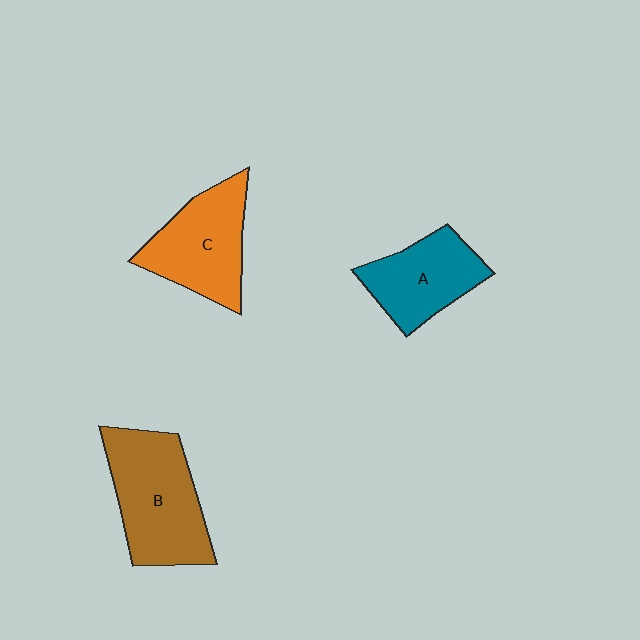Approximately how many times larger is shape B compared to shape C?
Approximately 1.2 times.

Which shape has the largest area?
Shape B (brown).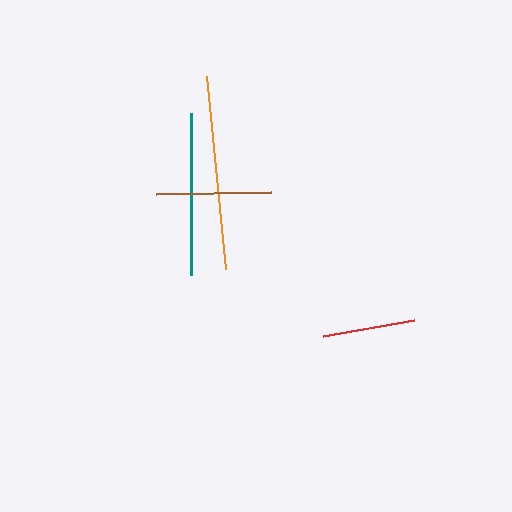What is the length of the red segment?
The red segment is approximately 93 pixels long.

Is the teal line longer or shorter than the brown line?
The teal line is longer than the brown line.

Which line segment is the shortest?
The red line is the shortest at approximately 93 pixels.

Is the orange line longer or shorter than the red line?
The orange line is longer than the red line.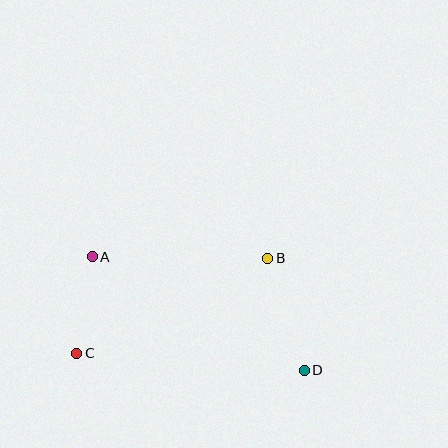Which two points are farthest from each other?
Points A and D are farthest from each other.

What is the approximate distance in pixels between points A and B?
The distance between A and B is approximately 176 pixels.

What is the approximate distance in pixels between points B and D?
The distance between B and D is approximately 118 pixels.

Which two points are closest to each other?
Points A and C are closest to each other.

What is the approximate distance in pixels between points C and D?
The distance between C and D is approximately 228 pixels.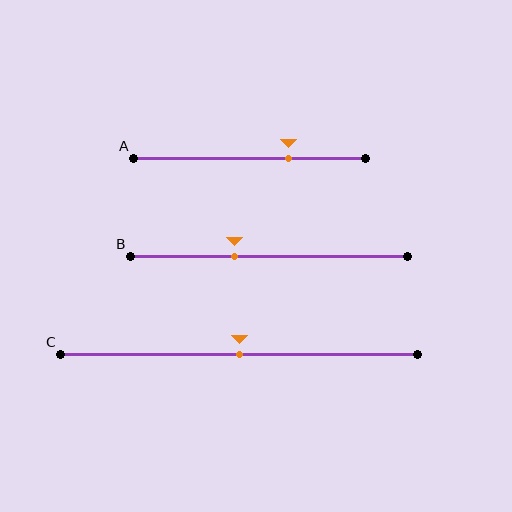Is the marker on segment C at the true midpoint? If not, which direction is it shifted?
Yes, the marker on segment C is at the true midpoint.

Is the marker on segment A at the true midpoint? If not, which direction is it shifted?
No, the marker on segment A is shifted to the right by about 17% of the segment length.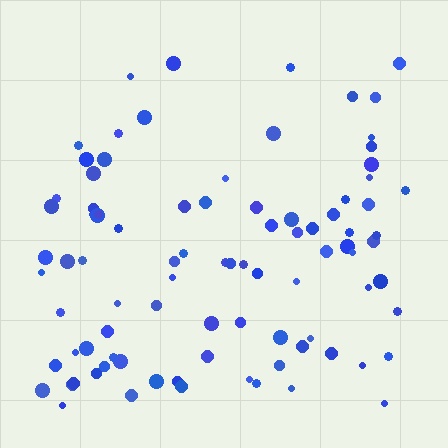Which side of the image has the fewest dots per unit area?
The top.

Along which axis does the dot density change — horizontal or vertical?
Vertical.